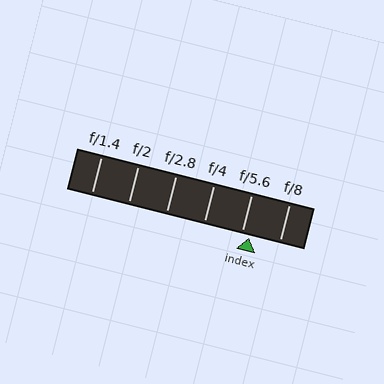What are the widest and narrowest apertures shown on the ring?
The widest aperture shown is f/1.4 and the narrowest is f/8.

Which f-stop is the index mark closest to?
The index mark is closest to f/5.6.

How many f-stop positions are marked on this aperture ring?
There are 6 f-stop positions marked.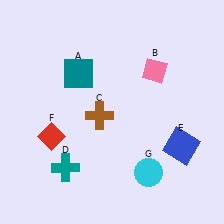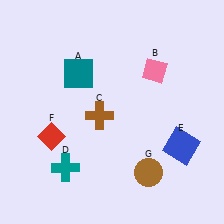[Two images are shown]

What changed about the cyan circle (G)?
In Image 1, G is cyan. In Image 2, it changed to brown.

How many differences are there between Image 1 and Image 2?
There is 1 difference between the two images.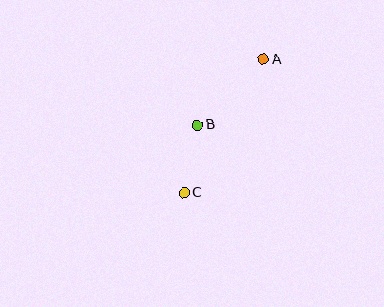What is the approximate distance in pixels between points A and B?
The distance between A and B is approximately 93 pixels.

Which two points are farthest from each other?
Points A and C are farthest from each other.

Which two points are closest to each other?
Points B and C are closest to each other.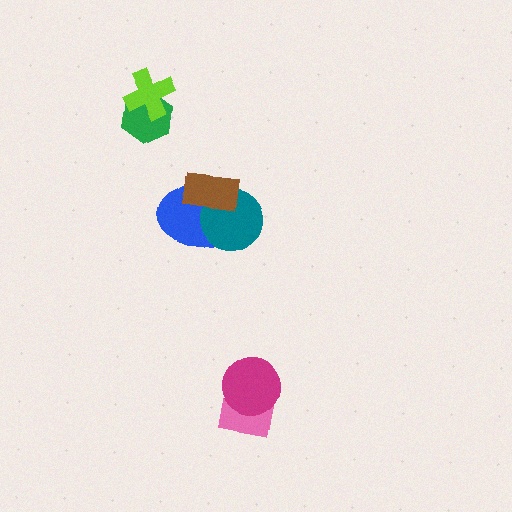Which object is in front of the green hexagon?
The lime cross is in front of the green hexagon.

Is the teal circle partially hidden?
Yes, it is partially covered by another shape.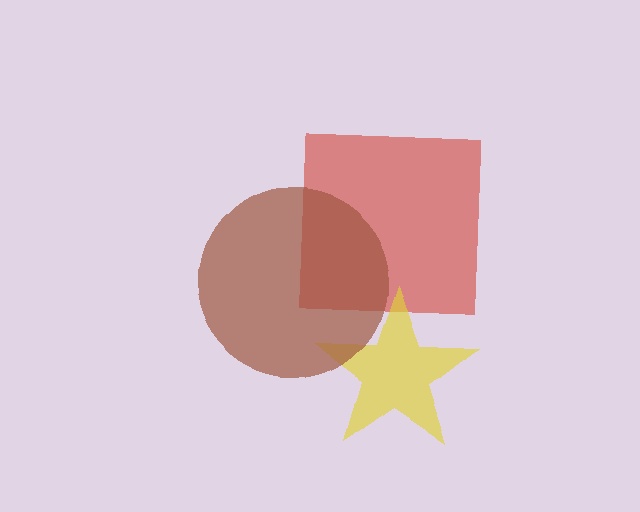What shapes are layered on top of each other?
The layered shapes are: a red square, a yellow star, a brown circle.